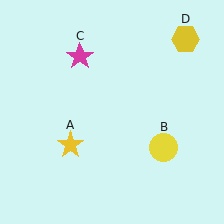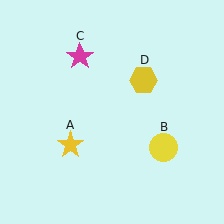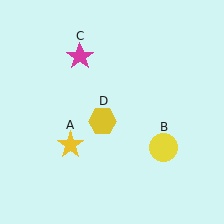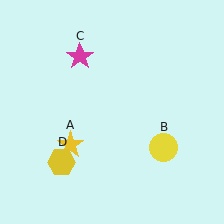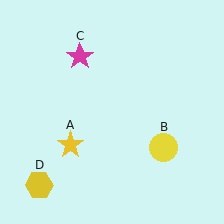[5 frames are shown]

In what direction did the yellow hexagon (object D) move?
The yellow hexagon (object D) moved down and to the left.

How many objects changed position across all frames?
1 object changed position: yellow hexagon (object D).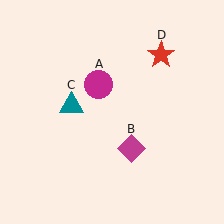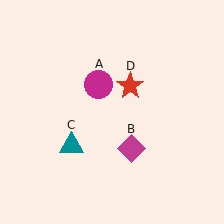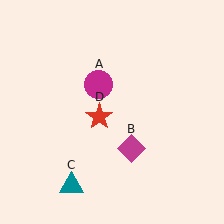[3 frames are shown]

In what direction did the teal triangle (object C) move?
The teal triangle (object C) moved down.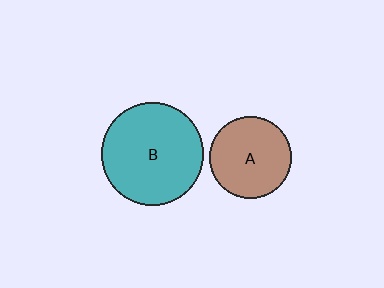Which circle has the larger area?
Circle B (teal).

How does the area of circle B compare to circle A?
Approximately 1.6 times.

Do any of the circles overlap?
No, none of the circles overlap.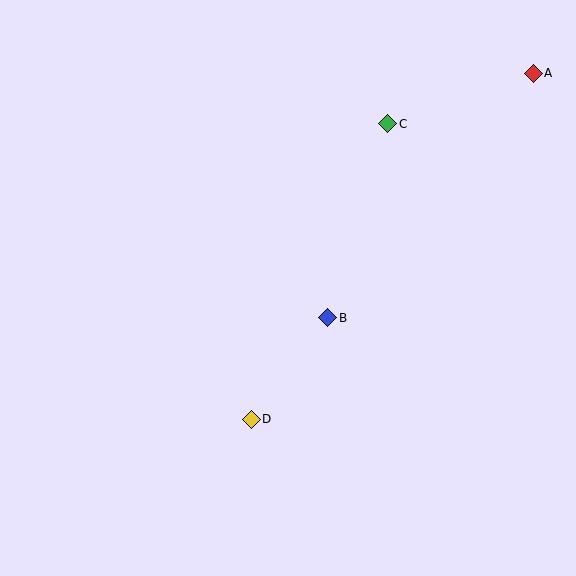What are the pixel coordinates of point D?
Point D is at (251, 419).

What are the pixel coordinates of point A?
Point A is at (533, 73).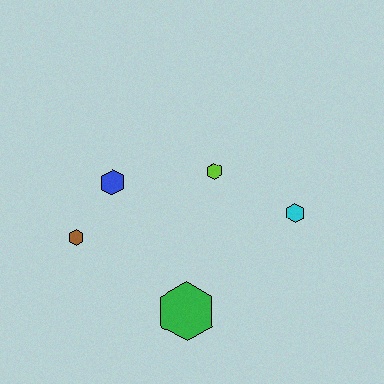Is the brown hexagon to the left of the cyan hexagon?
Yes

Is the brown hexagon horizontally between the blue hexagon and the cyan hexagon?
No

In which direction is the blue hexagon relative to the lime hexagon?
The blue hexagon is to the left of the lime hexagon.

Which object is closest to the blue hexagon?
The brown hexagon is closest to the blue hexagon.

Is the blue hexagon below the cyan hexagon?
No